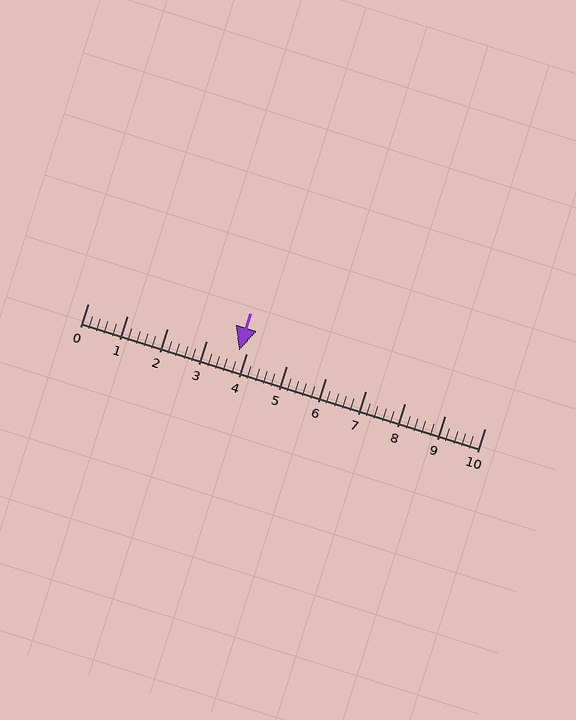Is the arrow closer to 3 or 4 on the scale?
The arrow is closer to 4.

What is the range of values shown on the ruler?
The ruler shows values from 0 to 10.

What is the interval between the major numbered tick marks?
The major tick marks are spaced 1 units apart.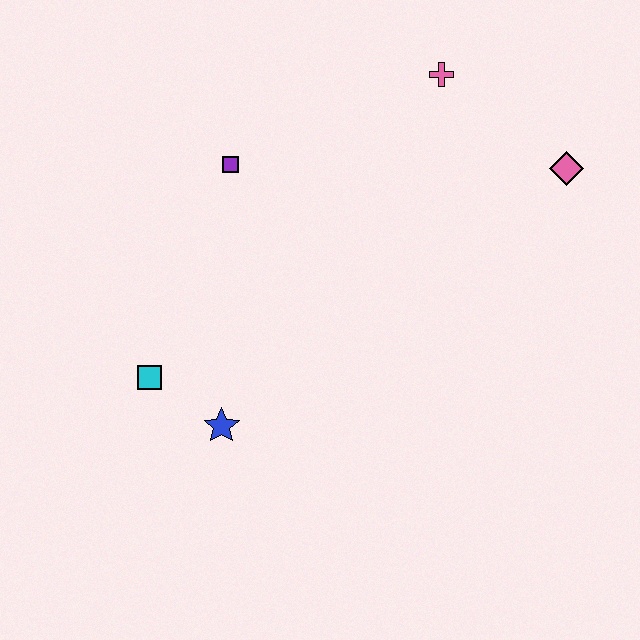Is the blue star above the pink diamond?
No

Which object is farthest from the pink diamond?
The cyan square is farthest from the pink diamond.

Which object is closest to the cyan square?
The blue star is closest to the cyan square.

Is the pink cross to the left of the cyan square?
No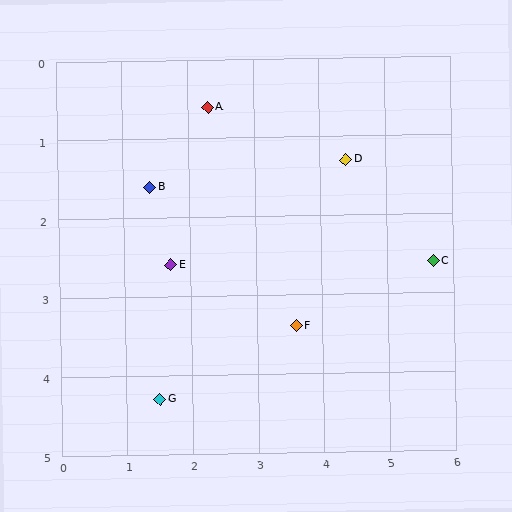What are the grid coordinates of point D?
Point D is at approximately (4.4, 1.3).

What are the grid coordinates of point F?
Point F is at approximately (3.6, 3.4).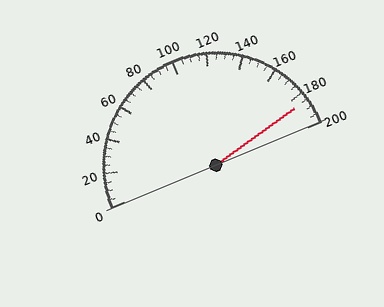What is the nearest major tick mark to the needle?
The nearest major tick mark is 180.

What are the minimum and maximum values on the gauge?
The gauge ranges from 0 to 200.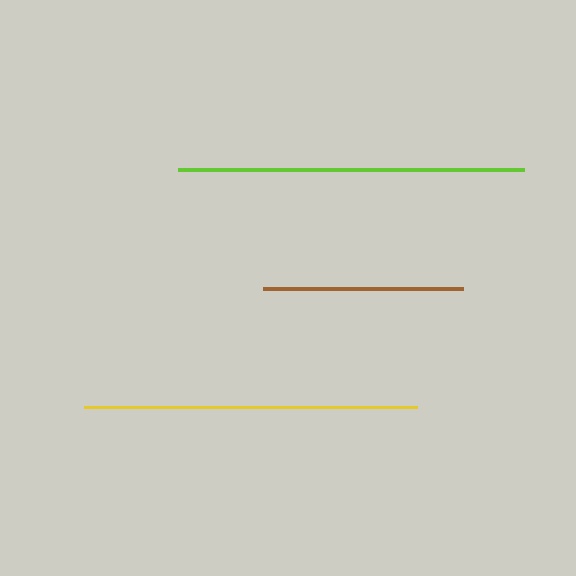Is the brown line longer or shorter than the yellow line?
The yellow line is longer than the brown line.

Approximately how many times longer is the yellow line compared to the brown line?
The yellow line is approximately 1.7 times the length of the brown line.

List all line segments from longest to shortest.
From longest to shortest: lime, yellow, brown.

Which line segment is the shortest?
The brown line is the shortest at approximately 199 pixels.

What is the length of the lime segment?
The lime segment is approximately 346 pixels long.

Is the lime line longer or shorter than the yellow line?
The lime line is longer than the yellow line.